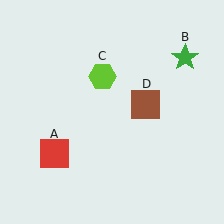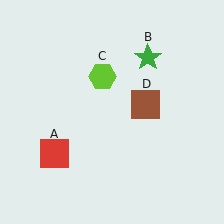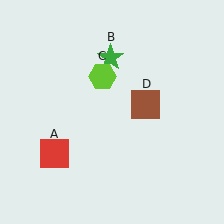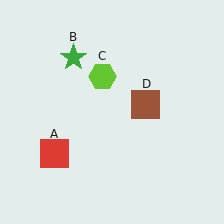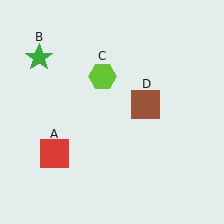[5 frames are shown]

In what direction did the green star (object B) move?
The green star (object B) moved left.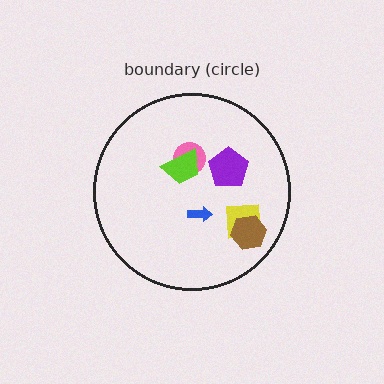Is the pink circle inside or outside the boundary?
Inside.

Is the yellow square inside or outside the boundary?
Inside.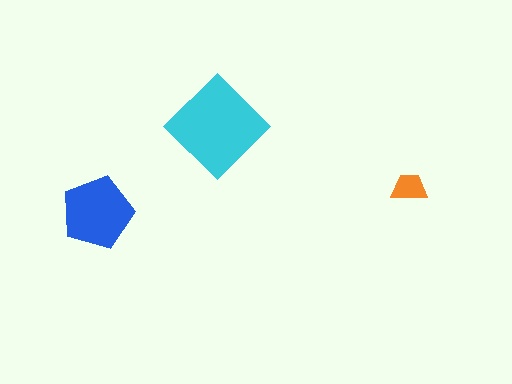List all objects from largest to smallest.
The cyan diamond, the blue pentagon, the orange trapezoid.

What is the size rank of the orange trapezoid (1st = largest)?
3rd.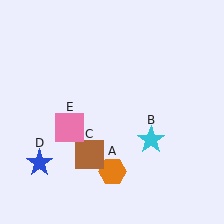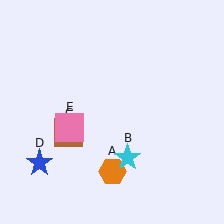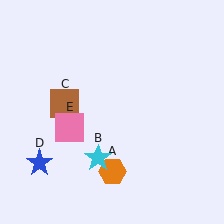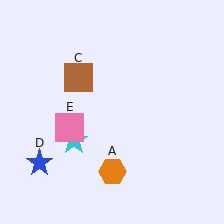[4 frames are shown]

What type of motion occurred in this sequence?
The cyan star (object B), brown square (object C) rotated clockwise around the center of the scene.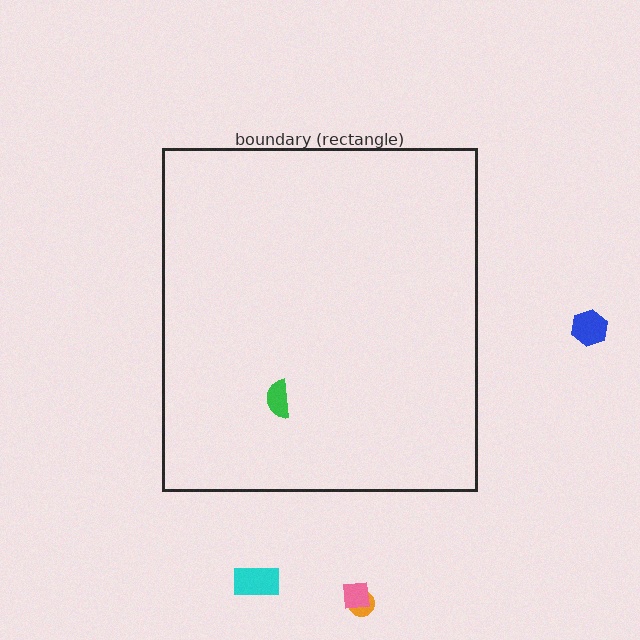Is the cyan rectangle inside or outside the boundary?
Outside.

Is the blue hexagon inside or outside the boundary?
Outside.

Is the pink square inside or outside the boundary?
Outside.